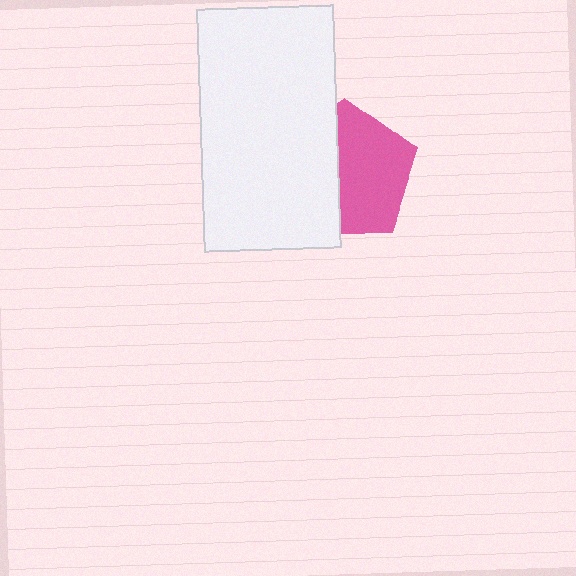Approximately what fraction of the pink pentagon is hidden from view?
Roughly 43% of the pink pentagon is hidden behind the white rectangle.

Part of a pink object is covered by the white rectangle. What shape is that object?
It is a pentagon.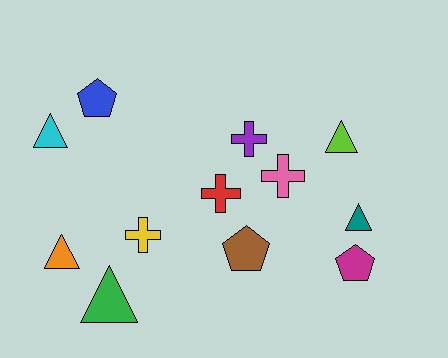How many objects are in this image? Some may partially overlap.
There are 12 objects.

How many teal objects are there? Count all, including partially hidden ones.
There is 1 teal object.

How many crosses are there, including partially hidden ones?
There are 4 crosses.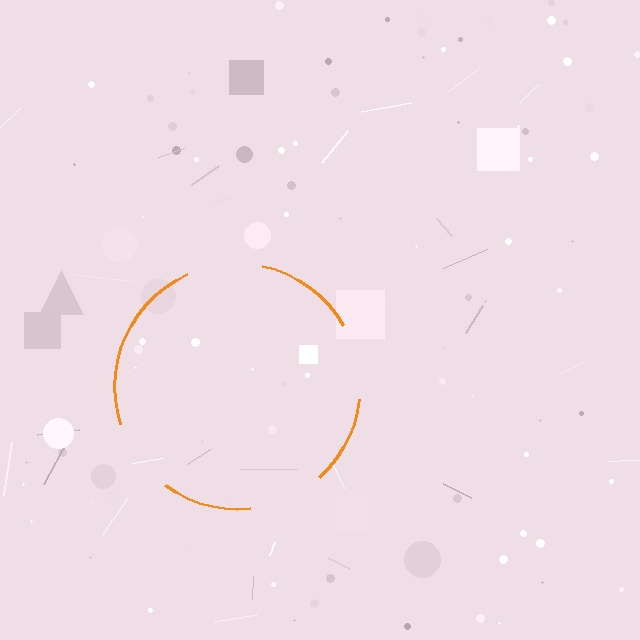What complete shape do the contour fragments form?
The contour fragments form a circle.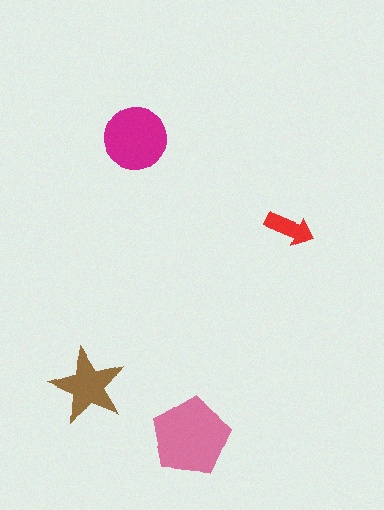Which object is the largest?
The pink pentagon.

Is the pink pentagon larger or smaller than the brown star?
Larger.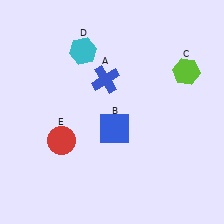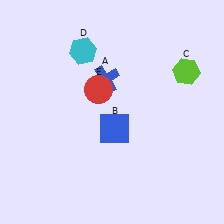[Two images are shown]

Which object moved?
The red circle (E) moved up.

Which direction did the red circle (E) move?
The red circle (E) moved up.